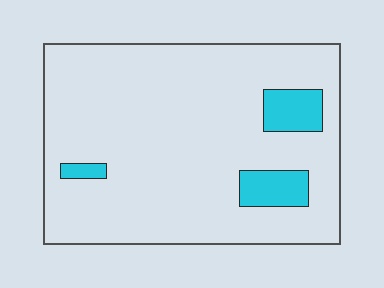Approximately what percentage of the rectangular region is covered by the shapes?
Approximately 10%.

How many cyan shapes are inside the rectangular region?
3.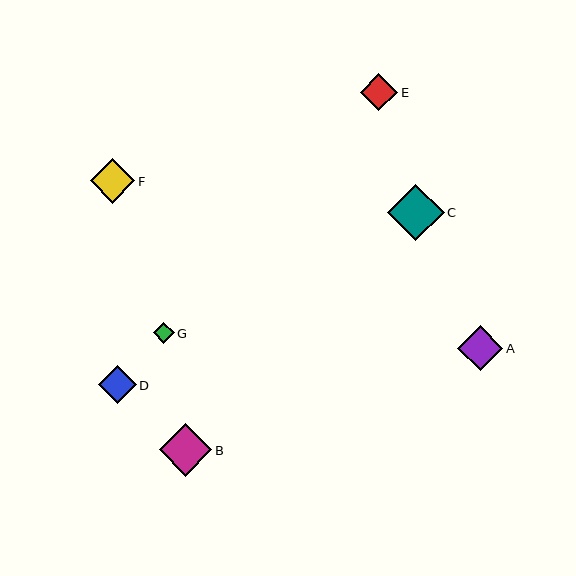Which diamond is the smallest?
Diamond G is the smallest with a size of approximately 21 pixels.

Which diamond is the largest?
Diamond C is the largest with a size of approximately 57 pixels.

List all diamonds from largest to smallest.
From largest to smallest: C, B, A, F, D, E, G.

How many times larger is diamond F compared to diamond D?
Diamond F is approximately 1.2 times the size of diamond D.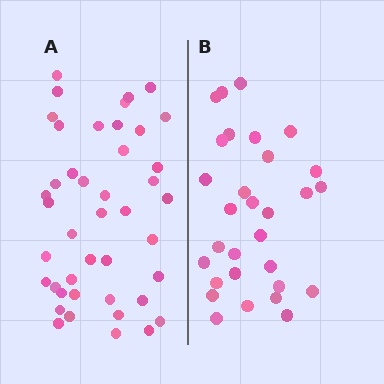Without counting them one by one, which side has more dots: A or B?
Region A (the left region) has more dots.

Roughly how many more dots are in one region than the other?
Region A has approximately 15 more dots than region B.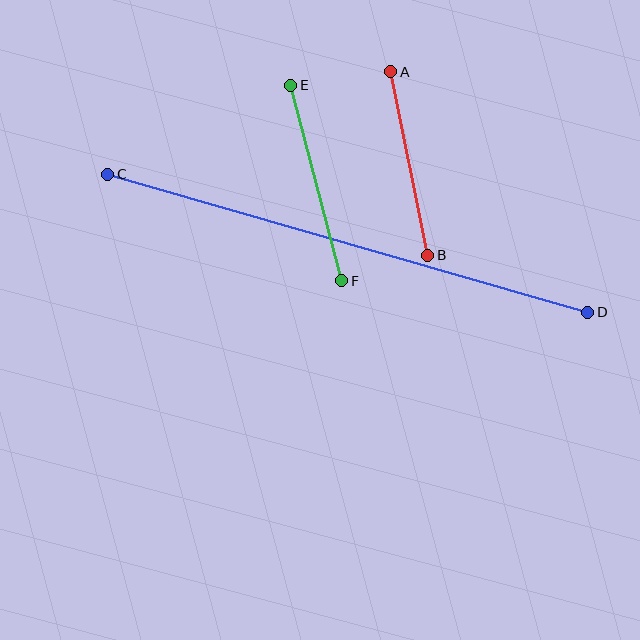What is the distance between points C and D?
The distance is approximately 499 pixels.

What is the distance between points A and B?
The distance is approximately 187 pixels.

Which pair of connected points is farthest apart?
Points C and D are farthest apart.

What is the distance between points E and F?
The distance is approximately 202 pixels.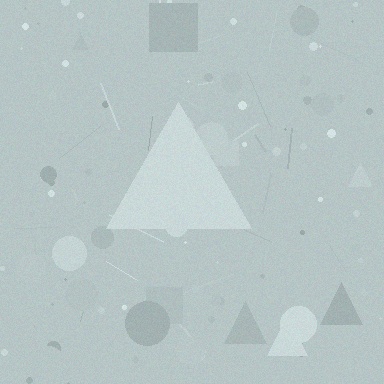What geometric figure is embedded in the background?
A triangle is embedded in the background.